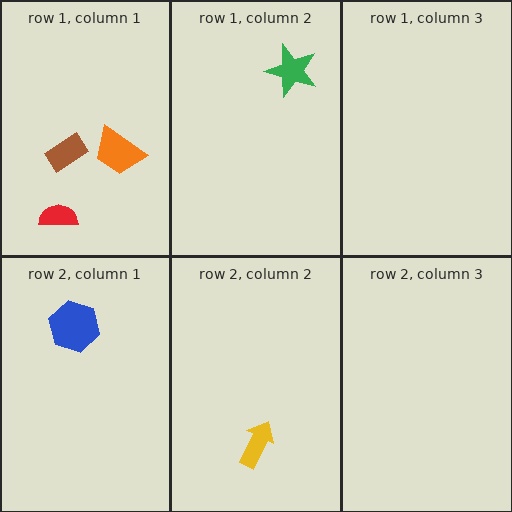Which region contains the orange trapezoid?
The row 1, column 1 region.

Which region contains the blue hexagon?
The row 2, column 1 region.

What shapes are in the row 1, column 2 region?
The green star.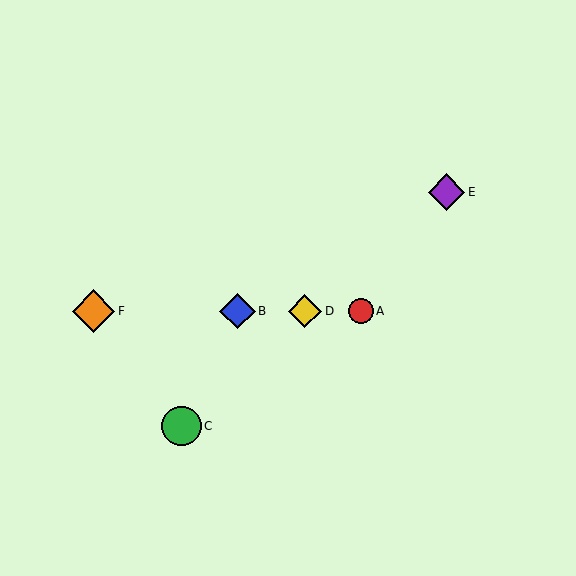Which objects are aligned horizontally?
Objects A, B, D, F are aligned horizontally.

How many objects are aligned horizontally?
4 objects (A, B, D, F) are aligned horizontally.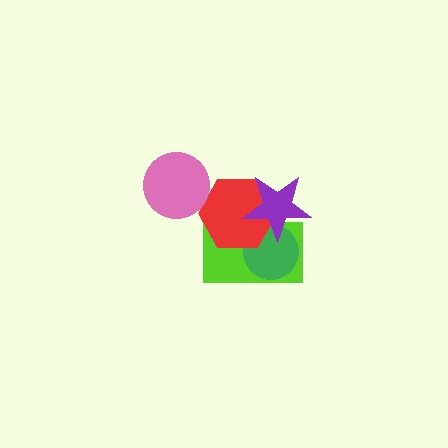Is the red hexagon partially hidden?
Yes, it is partially covered by another shape.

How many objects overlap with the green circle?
3 objects overlap with the green circle.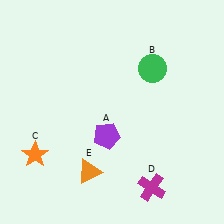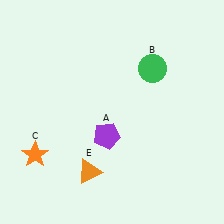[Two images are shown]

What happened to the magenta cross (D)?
The magenta cross (D) was removed in Image 2. It was in the bottom-right area of Image 1.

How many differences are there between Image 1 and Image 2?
There is 1 difference between the two images.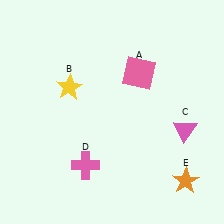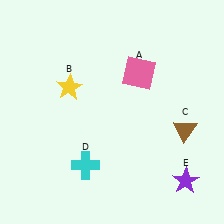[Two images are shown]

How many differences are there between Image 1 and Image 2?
There are 3 differences between the two images.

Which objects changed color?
C changed from pink to brown. D changed from pink to cyan. E changed from orange to purple.